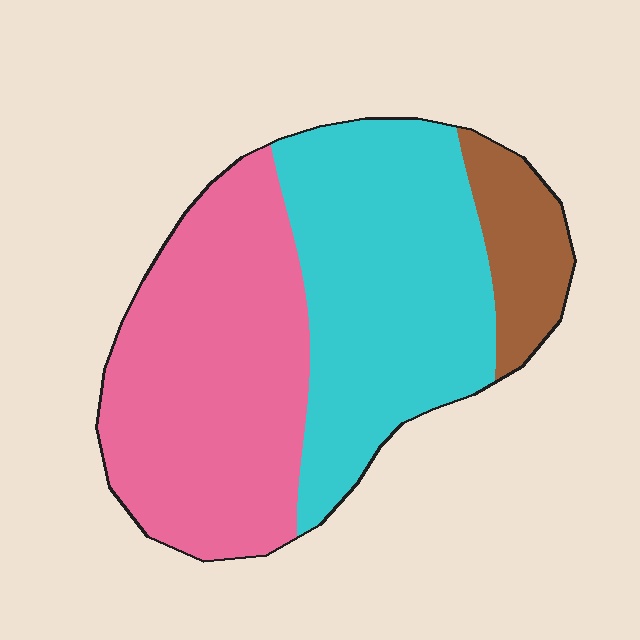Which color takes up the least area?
Brown, at roughly 10%.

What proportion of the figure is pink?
Pink covers around 45% of the figure.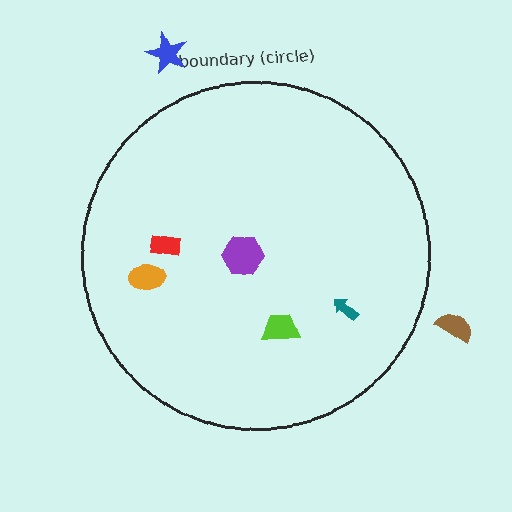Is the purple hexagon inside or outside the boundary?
Inside.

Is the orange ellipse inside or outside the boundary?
Inside.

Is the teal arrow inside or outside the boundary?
Inside.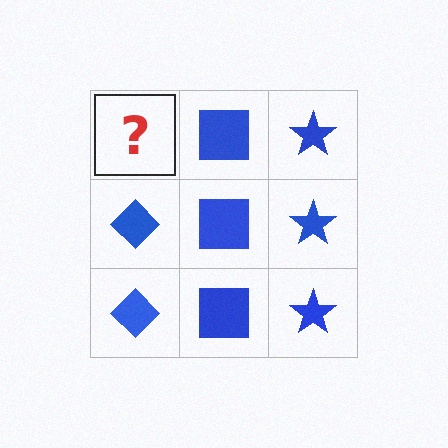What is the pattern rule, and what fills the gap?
The rule is that each column has a consistent shape. The gap should be filled with a blue diamond.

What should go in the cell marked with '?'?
The missing cell should contain a blue diamond.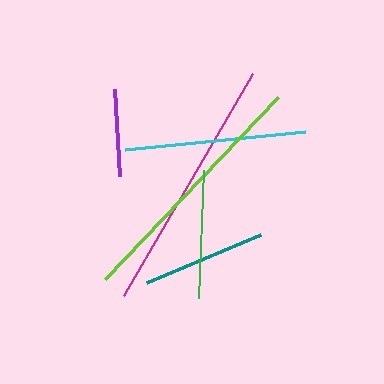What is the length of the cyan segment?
The cyan segment is approximately 181 pixels long.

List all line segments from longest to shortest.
From longest to shortest: magenta, lime, cyan, green, teal, purple.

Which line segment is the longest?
The magenta line is the longest at approximately 257 pixels.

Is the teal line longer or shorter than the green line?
The green line is longer than the teal line.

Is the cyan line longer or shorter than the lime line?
The lime line is longer than the cyan line.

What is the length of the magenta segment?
The magenta segment is approximately 257 pixels long.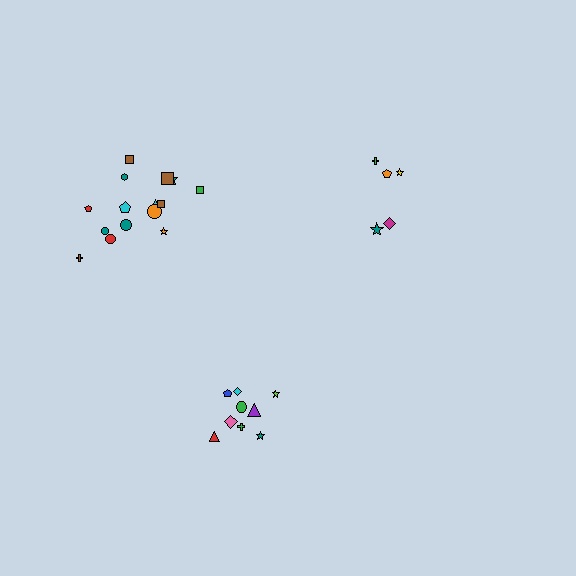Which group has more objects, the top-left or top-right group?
The top-left group.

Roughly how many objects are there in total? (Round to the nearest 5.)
Roughly 30 objects in total.